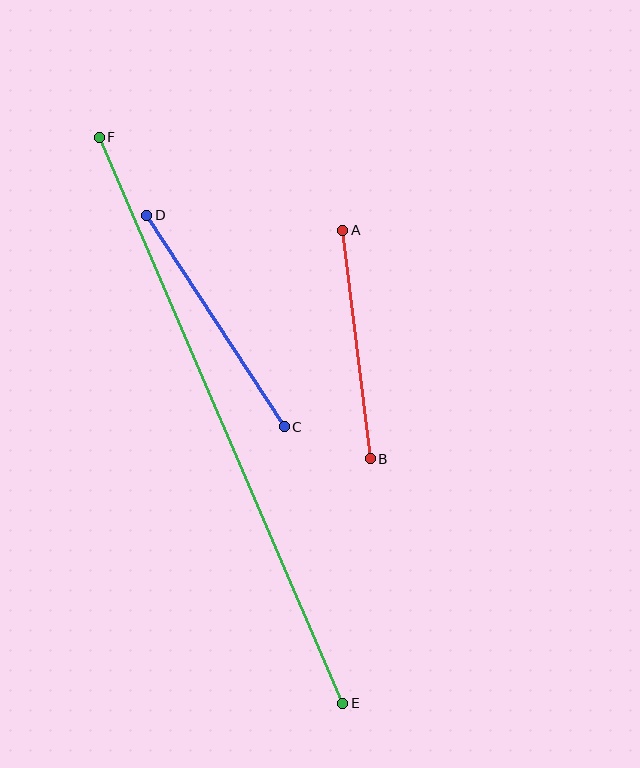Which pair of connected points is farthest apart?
Points E and F are farthest apart.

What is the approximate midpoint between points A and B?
The midpoint is at approximately (357, 344) pixels.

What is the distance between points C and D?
The distance is approximately 252 pixels.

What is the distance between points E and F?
The distance is approximately 616 pixels.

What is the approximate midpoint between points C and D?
The midpoint is at approximately (216, 321) pixels.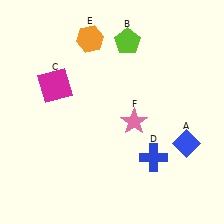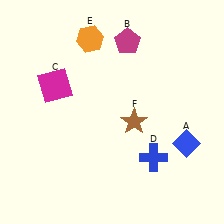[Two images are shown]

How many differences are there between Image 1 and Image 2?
There are 2 differences between the two images.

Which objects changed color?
B changed from lime to magenta. F changed from pink to brown.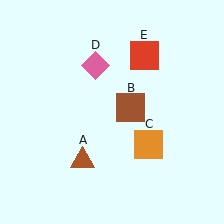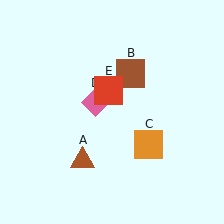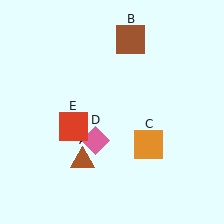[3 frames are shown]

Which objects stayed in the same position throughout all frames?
Brown triangle (object A) and orange square (object C) remained stationary.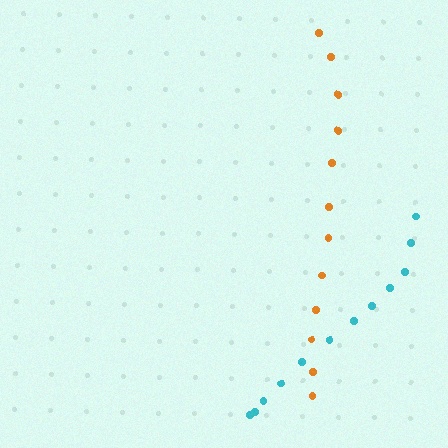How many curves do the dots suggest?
There are 2 distinct paths.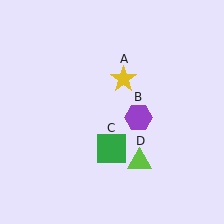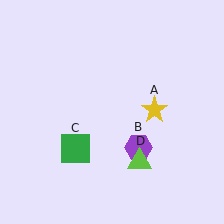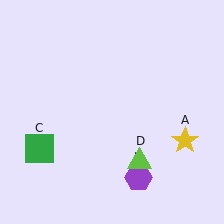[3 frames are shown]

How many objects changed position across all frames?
3 objects changed position: yellow star (object A), purple hexagon (object B), green square (object C).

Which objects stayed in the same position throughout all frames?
Lime triangle (object D) remained stationary.